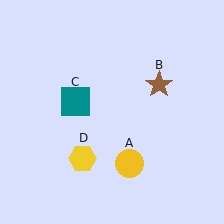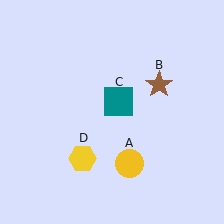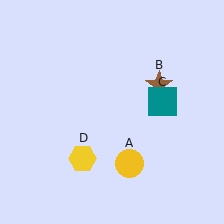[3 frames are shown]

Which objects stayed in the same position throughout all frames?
Yellow circle (object A) and brown star (object B) and yellow hexagon (object D) remained stationary.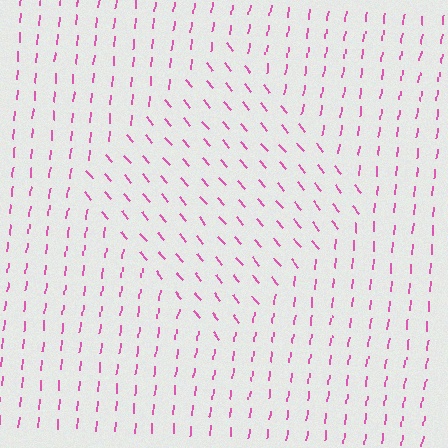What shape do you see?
I see a diamond.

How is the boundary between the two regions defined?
The boundary is defined purely by a change in line orientation (approximately 45 degrees difference). All lines are the same color and thickness.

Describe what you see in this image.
The image is filled with small pink line segments. A diamond region in the image has lines oriented differently from the surrounding lines, creating a visible texture boundary.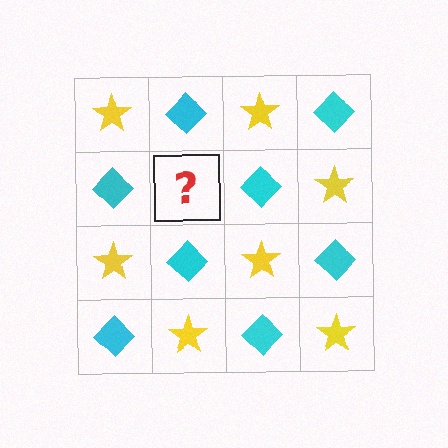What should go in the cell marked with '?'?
The missing cell should contain a yellow star.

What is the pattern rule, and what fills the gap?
The rule is that it alternates yellow star and cyan diamond in a checkerboard pattern. The gap should be filled with a yellow star.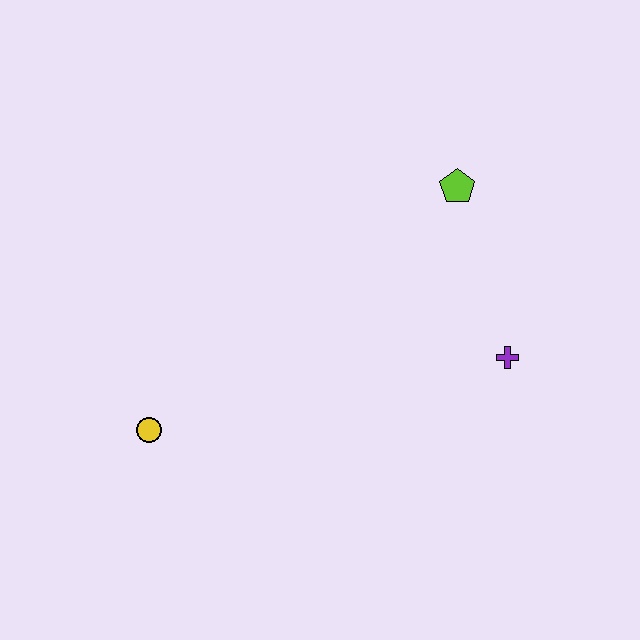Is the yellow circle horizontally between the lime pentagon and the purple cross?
No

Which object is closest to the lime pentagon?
The purple cross is closest to the lime pentagon.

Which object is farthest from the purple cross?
The yellow circle is farthest from the purple cross.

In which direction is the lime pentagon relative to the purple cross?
The lime pentagon is above the purple cross.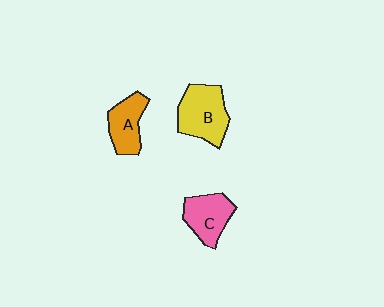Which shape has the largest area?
Shape B (yellow).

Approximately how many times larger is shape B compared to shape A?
Approximately 1.4 times.